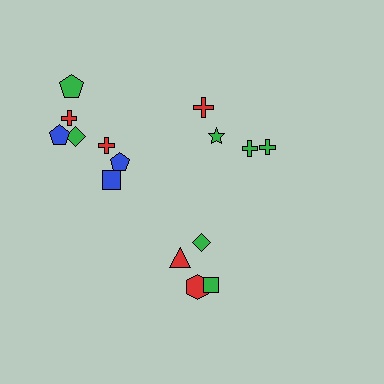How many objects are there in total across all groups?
There are 15 objects.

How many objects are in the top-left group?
There are 7 objects.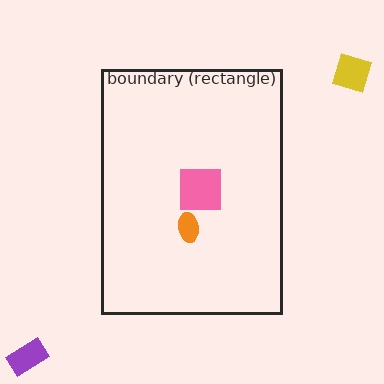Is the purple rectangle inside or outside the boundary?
Outside.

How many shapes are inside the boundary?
2 inside, 2 outside.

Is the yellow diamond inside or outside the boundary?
Outside.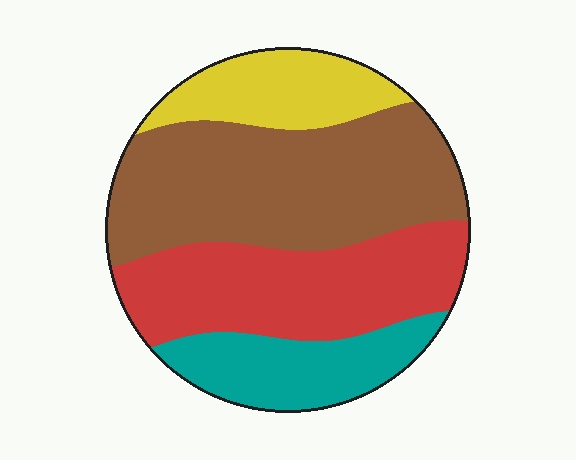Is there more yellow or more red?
Red.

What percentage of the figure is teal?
Teal covers 16% of the figure.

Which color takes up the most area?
Brown, at roughly 40%.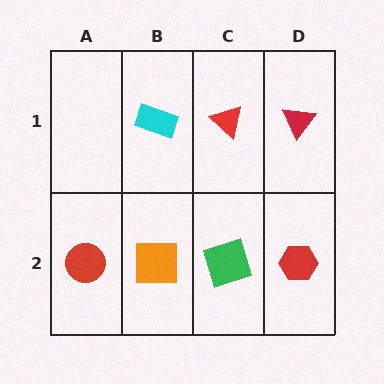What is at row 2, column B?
An orange square.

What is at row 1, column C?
A red triangle.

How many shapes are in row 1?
3 shapes.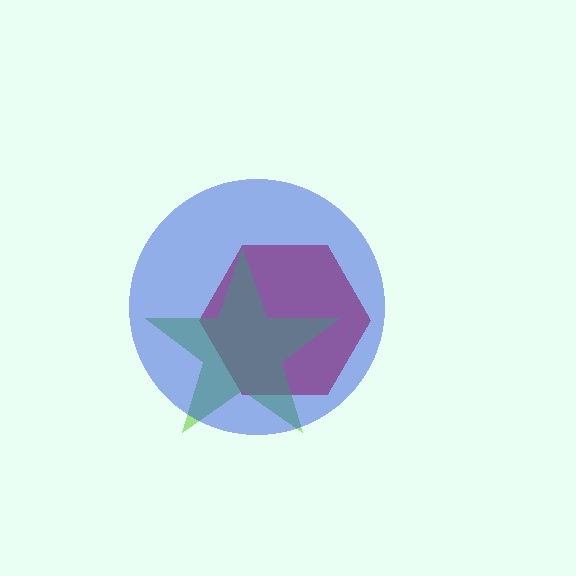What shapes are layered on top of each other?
The layered shapes are: a red hexagon, a lime star, a blue circle.